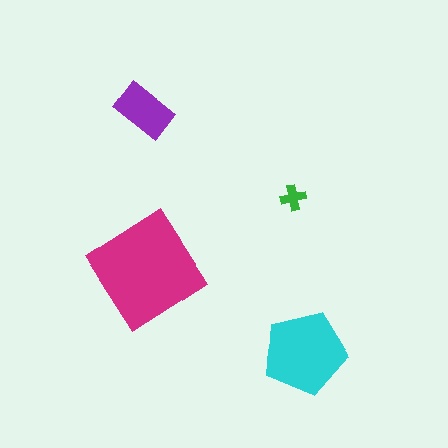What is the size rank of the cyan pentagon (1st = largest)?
2nd.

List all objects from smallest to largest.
The green cross, the purple rectangle, the cyan pentagon, the magenta diamond.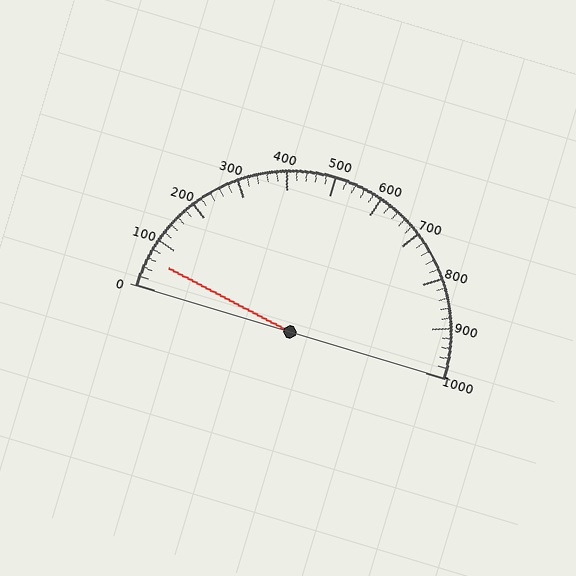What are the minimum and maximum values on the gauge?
The gauge ranges from 0 to 1000.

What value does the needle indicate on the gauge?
The needle indicates approximately 60.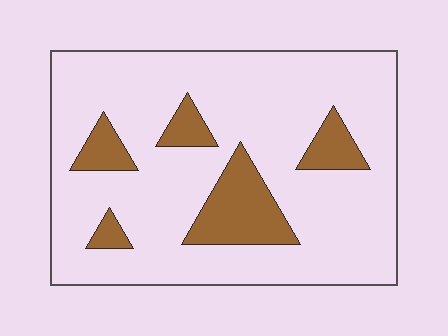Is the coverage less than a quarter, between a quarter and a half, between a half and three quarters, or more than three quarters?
Less than a quarter.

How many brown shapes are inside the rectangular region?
5.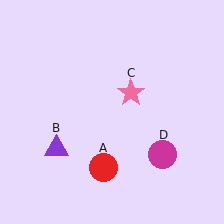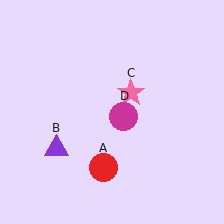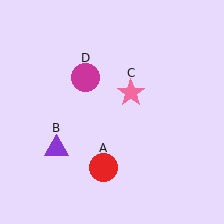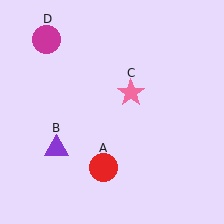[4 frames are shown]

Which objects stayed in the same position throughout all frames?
Red circle (object A) and purple triangle (object B) and pink star (object C) remained stationary.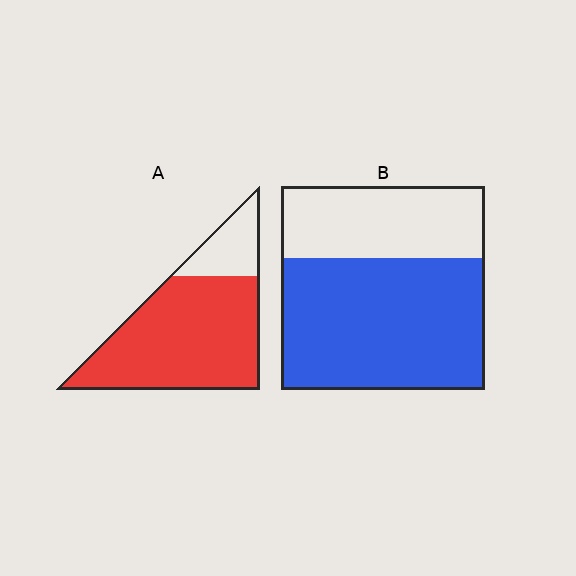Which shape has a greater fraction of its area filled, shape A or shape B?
Shape A.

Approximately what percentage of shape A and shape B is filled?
A is approximately 80% and B is approximately 65%.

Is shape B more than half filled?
Yes.